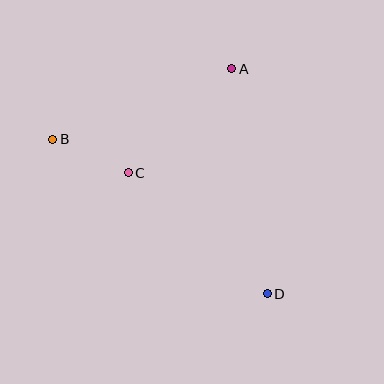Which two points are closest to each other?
Points B and C are closest to each other.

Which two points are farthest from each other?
Points B and D are farthest from each other.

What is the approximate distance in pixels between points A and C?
The distance between A and C is approximately 147 pixels.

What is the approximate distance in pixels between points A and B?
The distance between A and B is approximately 192 pixels.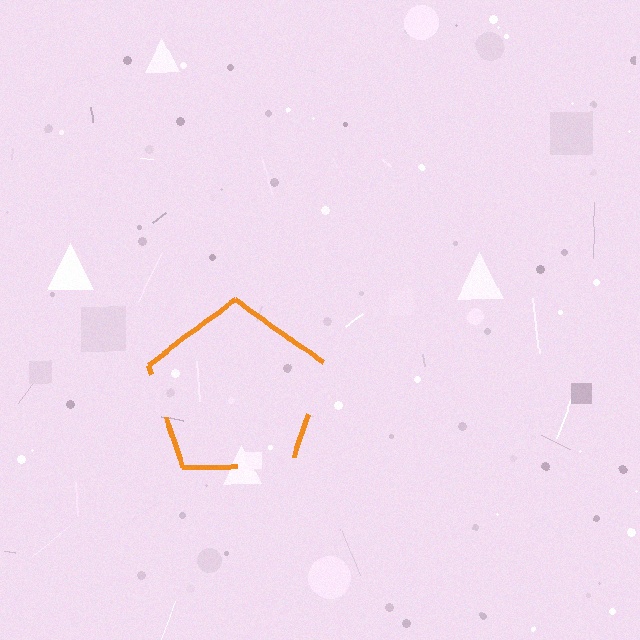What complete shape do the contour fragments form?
The contour fragments form a pentagon.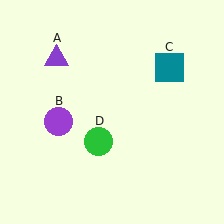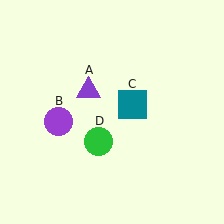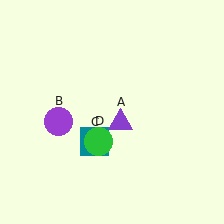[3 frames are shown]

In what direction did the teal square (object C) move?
The teal square (object C) moved down and to the left.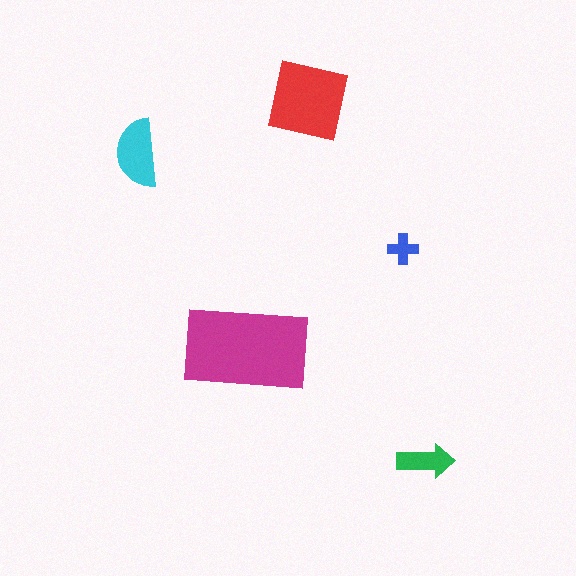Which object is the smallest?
The blue cross.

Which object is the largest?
The magenta rectangle.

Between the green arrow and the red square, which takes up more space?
The red square.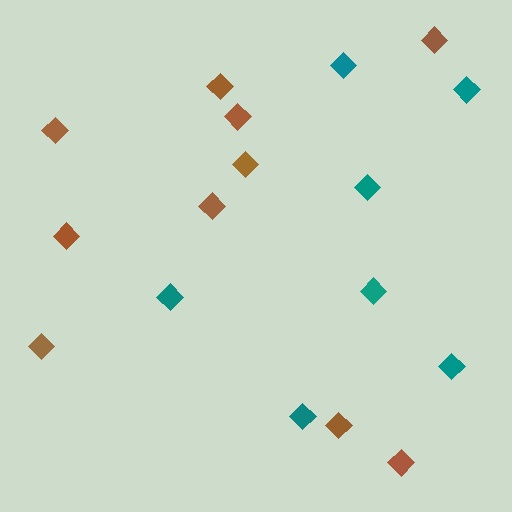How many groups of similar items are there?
There are 2 groups: one group of teal diamonds (7) and one group of brown diamonds (10).